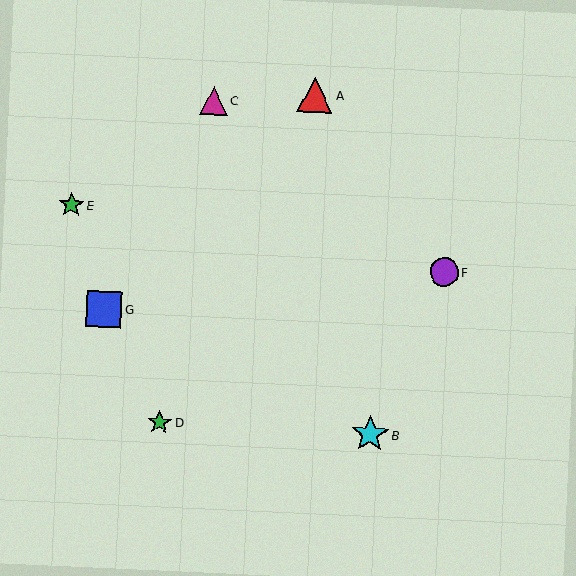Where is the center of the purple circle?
The center of the purple circle is at (444, 272).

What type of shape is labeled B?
Shape B is a cyan star.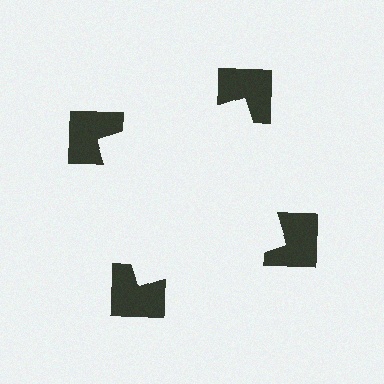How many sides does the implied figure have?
4 sides.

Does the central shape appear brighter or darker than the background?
It typically appears slightly brighter than the background, even though no actual brightness change is drawn.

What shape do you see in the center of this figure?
An illusory square — its edges are inferred from the aligned wedge cuts in the notched squares, not physically drawn.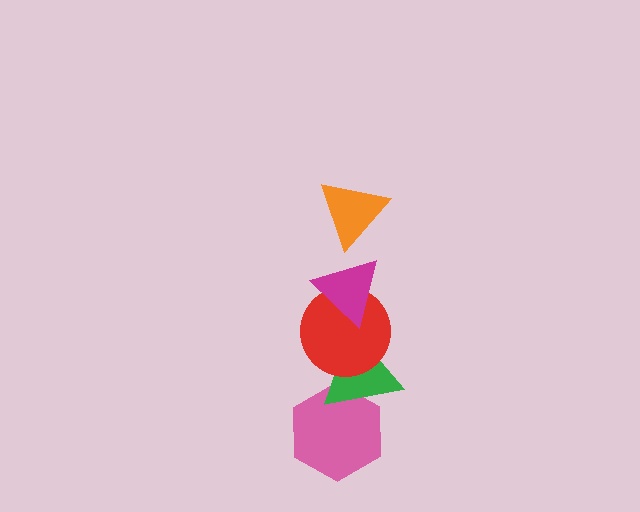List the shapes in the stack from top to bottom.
From top to bottom: the orange triangle, the magenta triangle, the red circle, the green triangle, the pink hexagon.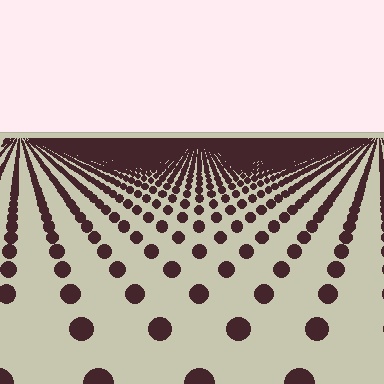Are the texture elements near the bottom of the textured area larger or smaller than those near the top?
Larger. Near the bottom, elements are closer to the viewer and appear at a bigger on-screen size.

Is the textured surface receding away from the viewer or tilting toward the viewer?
The surface is receding away from the viewer. Texture elements get smaller and denser toward the top.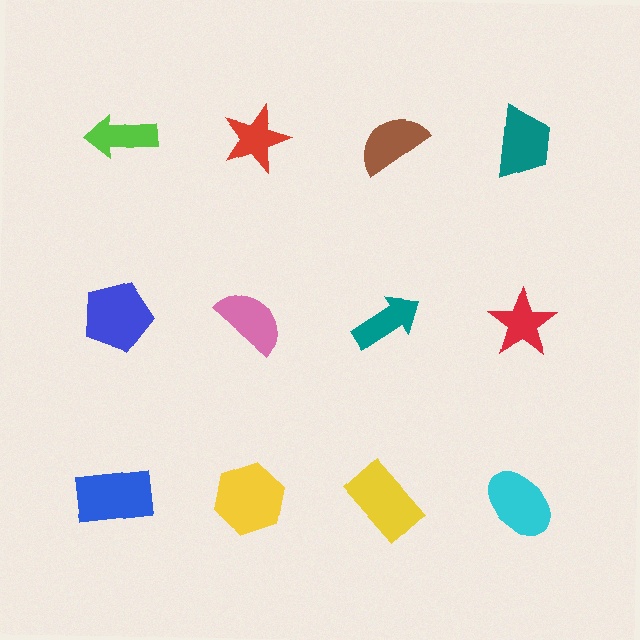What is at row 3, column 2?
A yellow hexagon.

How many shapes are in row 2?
4 shapes.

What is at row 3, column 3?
A yellow rectangle.